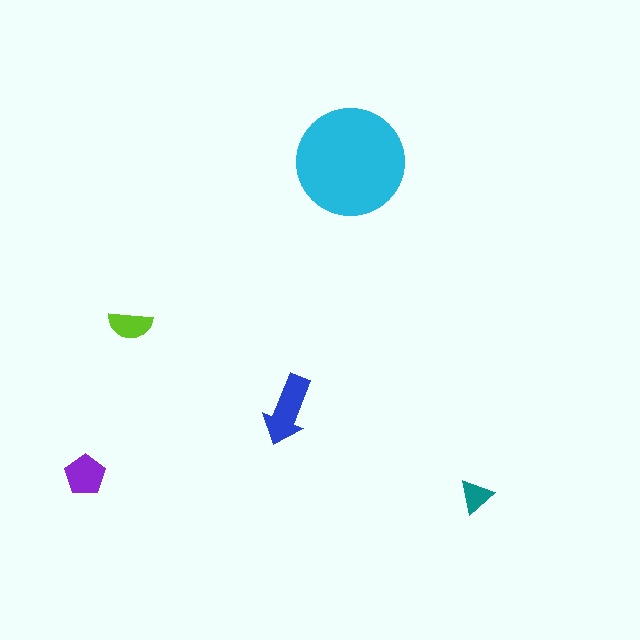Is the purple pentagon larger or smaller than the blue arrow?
Smaller.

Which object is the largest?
The cyan circle.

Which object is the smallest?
The teal triangle.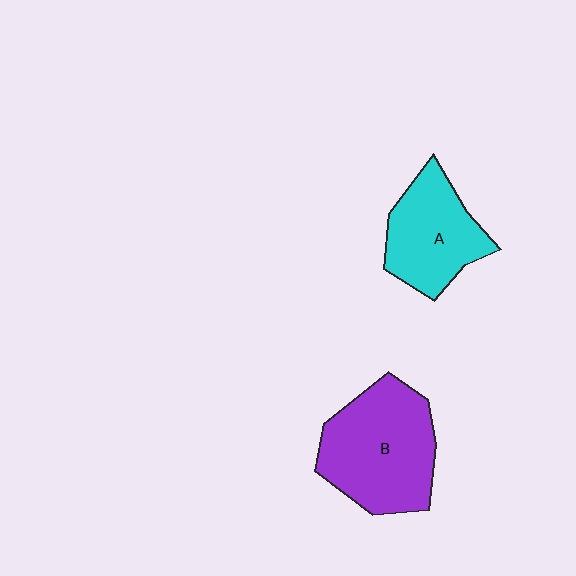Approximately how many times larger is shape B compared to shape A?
Approximately 1.4 times.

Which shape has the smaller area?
Shape A (cyan).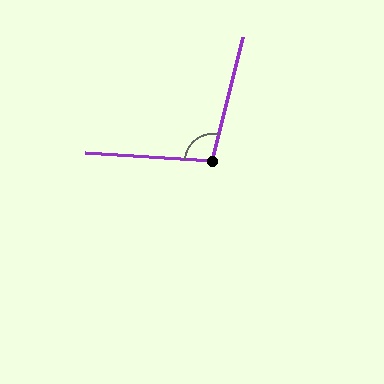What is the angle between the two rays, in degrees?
Approximately 100 degrees.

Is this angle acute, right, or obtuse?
It is obtuse.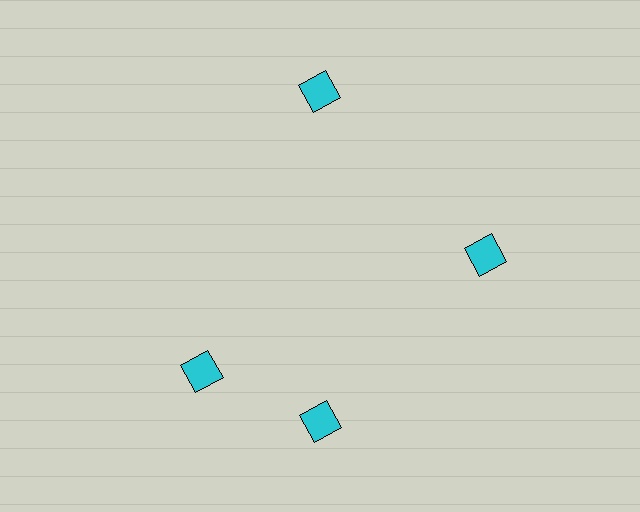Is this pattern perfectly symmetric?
No. The 4 cyan diamonds are arranged in a ring, but one element near the 9 o'clock position is rotated out of alignment along the ring, breaking the 4-fold rotational symmetry.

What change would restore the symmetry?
The symmetry would be restored by rotating it back into even spacing with its neighbors so that all 4 diamonds sit at equal angles and equal distance from the center.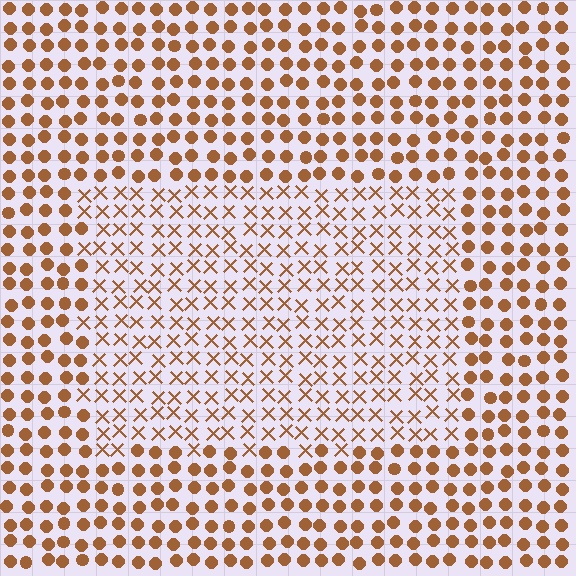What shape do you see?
I see a rectangle.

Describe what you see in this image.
The image is filled with small brown elements arranged in a uniform grid. A rectangle-shaped region contains X marks, while the surrounding area contains circles. The boundary is defined purely by the change in element shape.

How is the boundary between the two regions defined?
The boundary is defined by a change in element shape: X marks inside vs. circles outside. All elements share the same color and spacing.